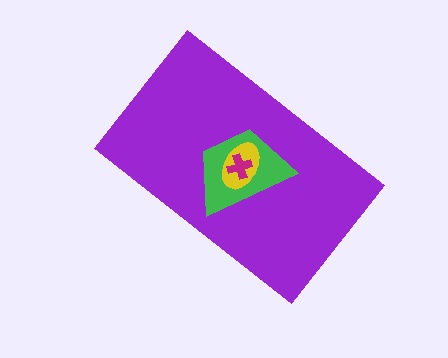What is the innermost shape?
The magenta cross.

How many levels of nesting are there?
4.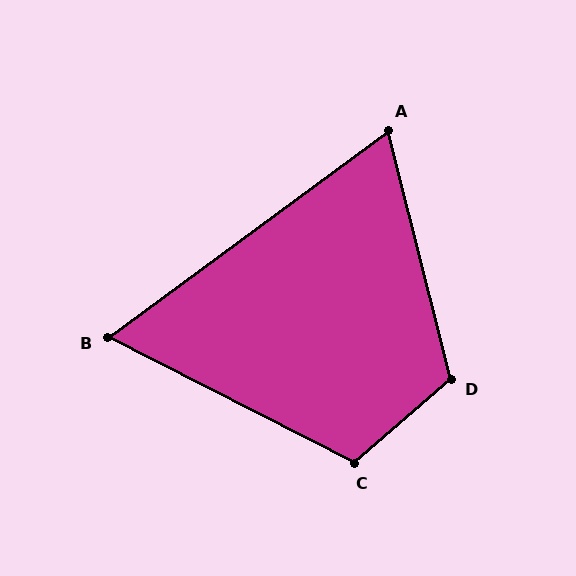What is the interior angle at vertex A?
Approximately 68 degrees (acute).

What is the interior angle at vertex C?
Approximately 112 degrees (obtuse).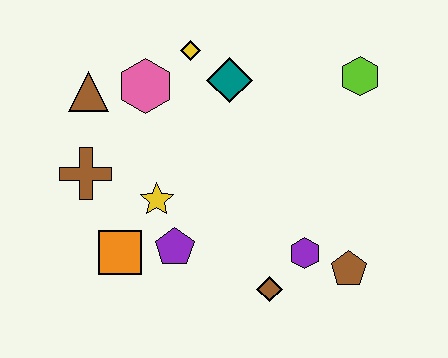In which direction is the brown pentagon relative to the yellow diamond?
The brown pentagon is below the yellow diamond.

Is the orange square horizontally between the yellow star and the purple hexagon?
No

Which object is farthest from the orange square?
The lime hexagon is farthest from the orange square.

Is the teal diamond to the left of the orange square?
No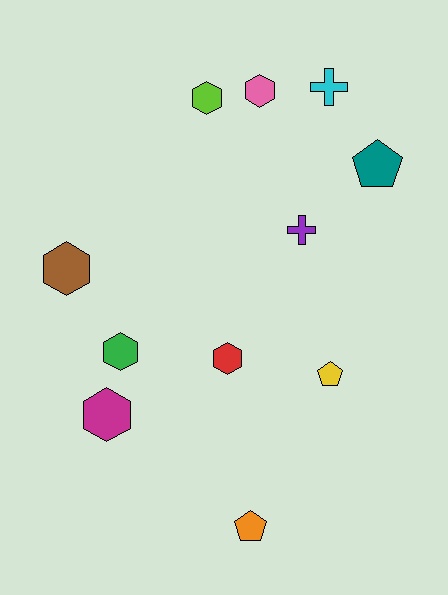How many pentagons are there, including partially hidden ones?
There are 3 pentagons.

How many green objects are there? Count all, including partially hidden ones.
There is 1 green object.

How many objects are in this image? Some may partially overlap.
There are 11 objects.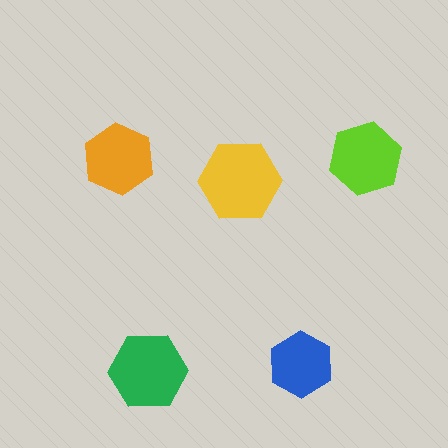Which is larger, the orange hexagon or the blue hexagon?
The orange one.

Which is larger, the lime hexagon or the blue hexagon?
The lime one.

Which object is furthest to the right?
The lime hexagon is rightmost.